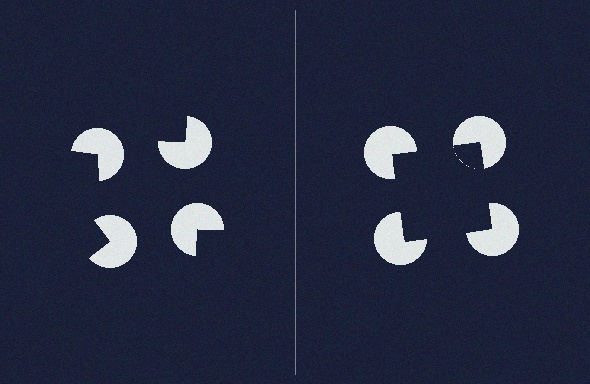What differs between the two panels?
The pac-man discs are positioned identically on both sides; only the wedge orientations differ. On the right they align to a square; on the left they are misaligned.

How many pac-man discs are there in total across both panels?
8 — 4 on each side.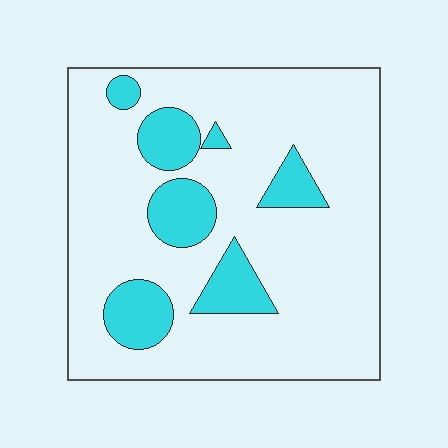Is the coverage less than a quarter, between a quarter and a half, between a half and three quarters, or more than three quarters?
Less than a quarter.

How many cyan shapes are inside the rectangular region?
7.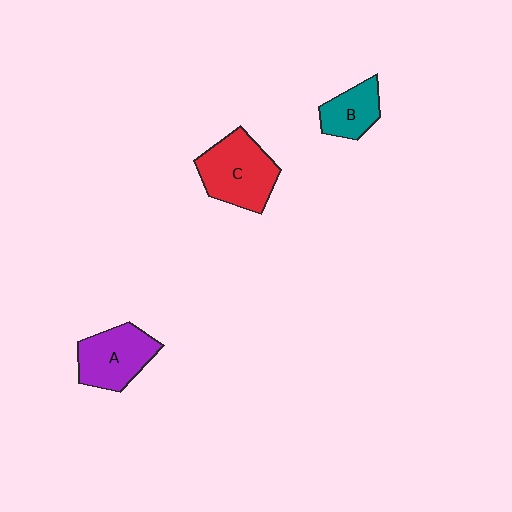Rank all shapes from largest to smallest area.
From largest to smallest: C (red), A (purple), B (teal).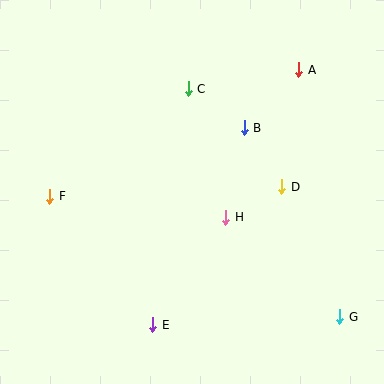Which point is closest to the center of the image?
Point H at (226, 217) is closest to the center.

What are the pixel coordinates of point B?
Point B is at (244, 128).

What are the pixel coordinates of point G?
Point G is at (340, 317).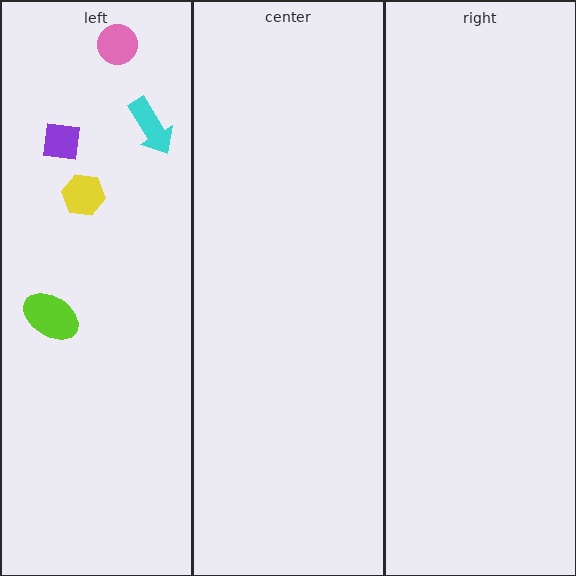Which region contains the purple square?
The left region.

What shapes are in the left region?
The yellow hexagon, the pink circle, the cyan arrow, the purple square, the lime ellipse.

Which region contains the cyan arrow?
The left region.